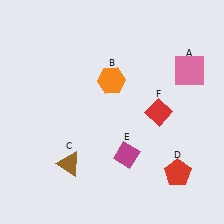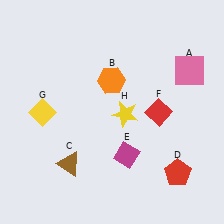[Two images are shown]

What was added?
A yellow diamond (G), a yellow star (H) were added in Image 2.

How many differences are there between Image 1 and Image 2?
There are 2 differences between the two images.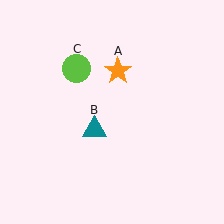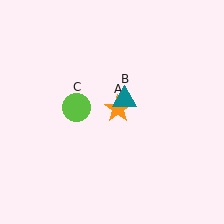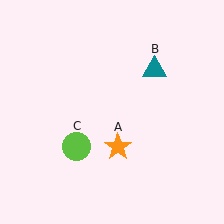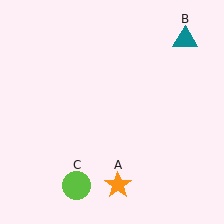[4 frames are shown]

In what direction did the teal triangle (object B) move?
The teal triangle (object B) moved up and to the right.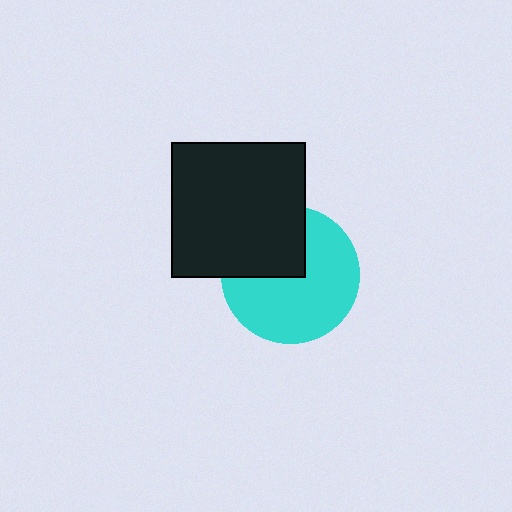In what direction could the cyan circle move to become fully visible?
The cyan circle could move toward the lower-right. That would shift it out from behind the black square entirely.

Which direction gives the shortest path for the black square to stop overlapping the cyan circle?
Moving toward the upper-left gives the shortest separation.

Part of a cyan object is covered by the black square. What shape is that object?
It is a circle.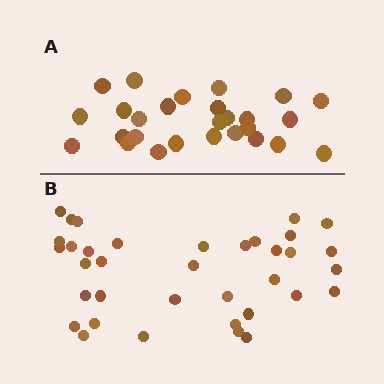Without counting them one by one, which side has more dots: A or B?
Region B (the bottom region) has more dots.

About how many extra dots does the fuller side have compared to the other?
Region B has roughly 8 or so more dots than region A.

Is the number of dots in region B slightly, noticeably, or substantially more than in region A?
Region B has noticeably more, but not dramatically so. The ratio is roughly 1.3 to 1.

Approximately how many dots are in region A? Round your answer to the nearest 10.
About 30 dots. (The exact count is 27, which rounds to 30.)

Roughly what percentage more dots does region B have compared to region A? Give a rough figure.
About 35% more.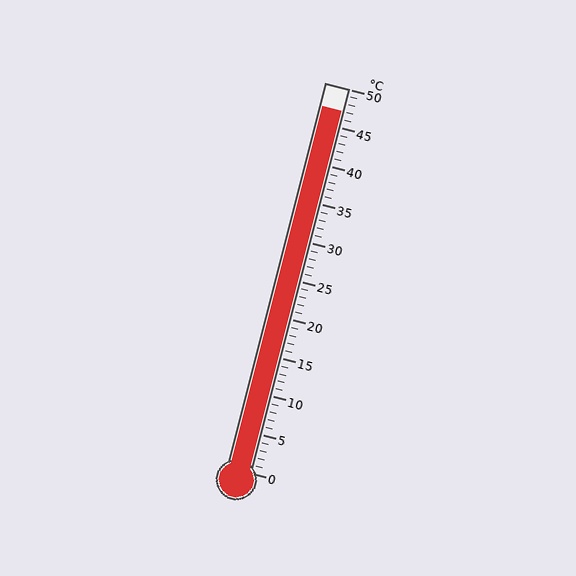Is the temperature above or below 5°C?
The temperature is above 5°C.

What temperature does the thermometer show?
The thermometer shows approximately 47°C.